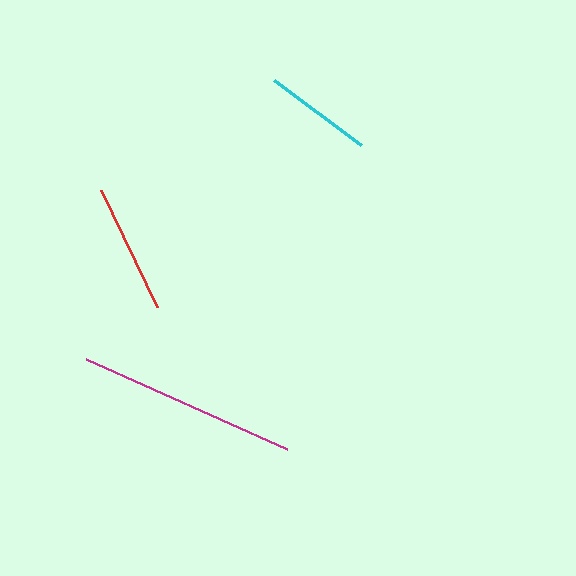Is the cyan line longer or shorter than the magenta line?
The magenta line is longer than the cyan line.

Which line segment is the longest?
The magenta line is the longest at approximately 220 pixels.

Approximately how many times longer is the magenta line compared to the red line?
The magenta line is approximately 1.7 times the length of the red line.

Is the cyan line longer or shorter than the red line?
The red line is longer than the cyan line.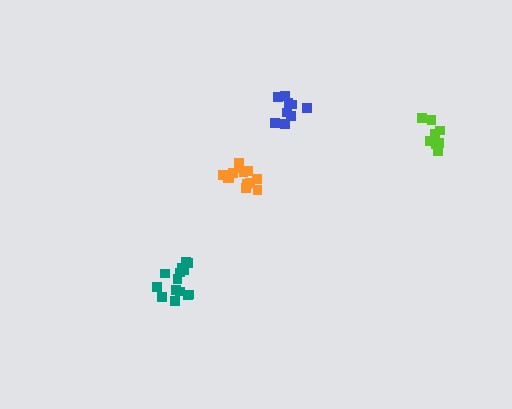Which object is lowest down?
The teal cluster is bottommost.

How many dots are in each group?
Group 1: 9 dots, Group 2: 14 dots, Group 3: 9 dots, Group 4: 14 dots (46 total).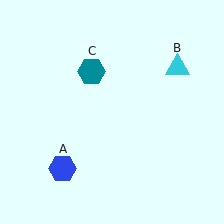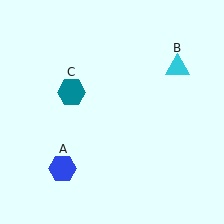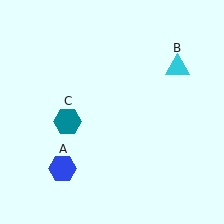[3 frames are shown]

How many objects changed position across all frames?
1 object changed position: teal hexagon (object C).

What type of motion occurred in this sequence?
The teal hexagon (object C) rotated counterclockwise around the center of the scene.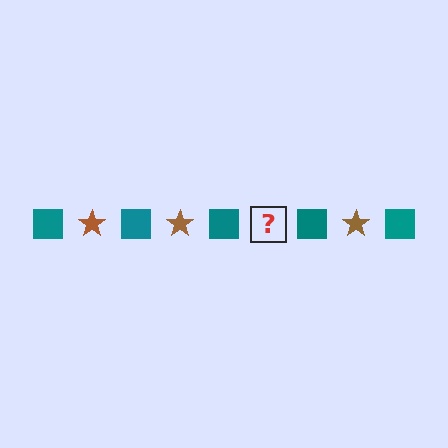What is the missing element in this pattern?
The missing element is a brown star.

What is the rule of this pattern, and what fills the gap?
The rule is that the pattern alternates between teal square and brown star. The gap should be filled with a brown star.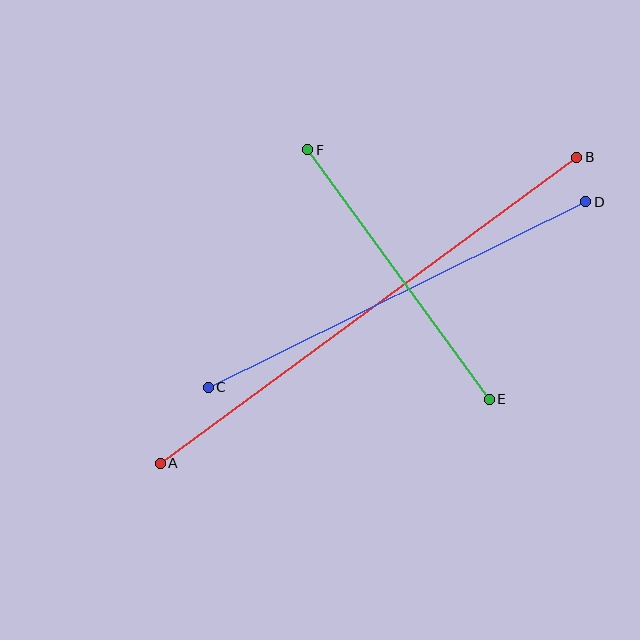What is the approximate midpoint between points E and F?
The midpoint is at approximately (398, 274) pixels.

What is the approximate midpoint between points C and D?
The midpoint is at approximately (397, 294) pixels.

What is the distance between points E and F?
The distance is approximately 309 pixels.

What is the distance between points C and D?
The distance is approximately 421 pixels.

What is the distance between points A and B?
The distance is approximately 517 pixels.